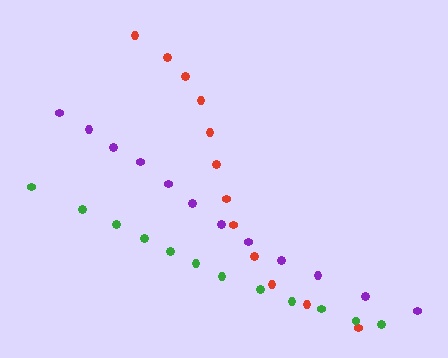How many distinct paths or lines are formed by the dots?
There are 3 distinct paths.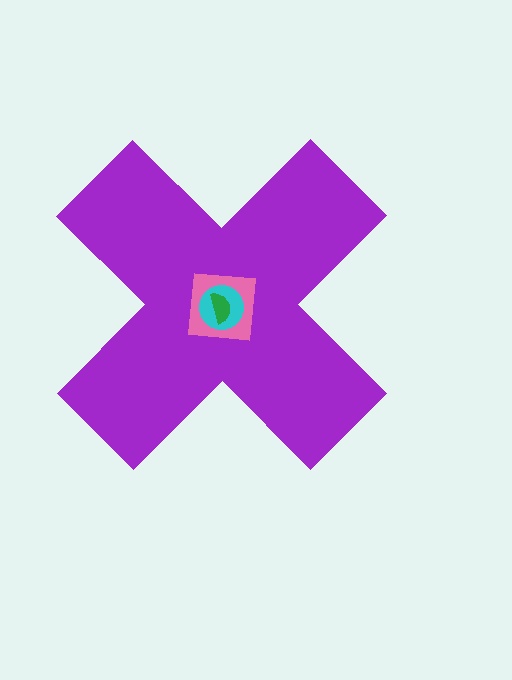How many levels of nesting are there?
4.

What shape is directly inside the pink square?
The cyan circle.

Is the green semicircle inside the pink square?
Yes.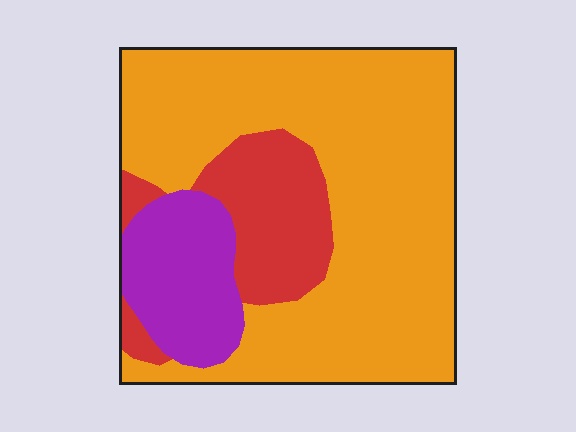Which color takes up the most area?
Orange, at roughly 70%.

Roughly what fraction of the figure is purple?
Purple covers about 15% of the figure.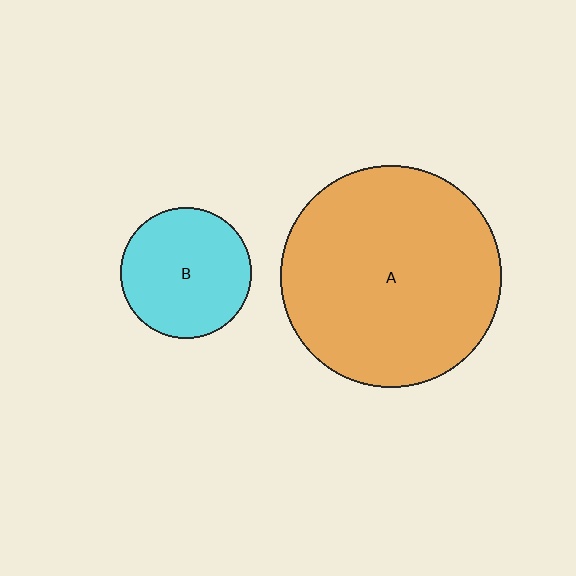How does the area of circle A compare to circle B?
Approximately 2.9 times.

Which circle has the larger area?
Circle A (orange).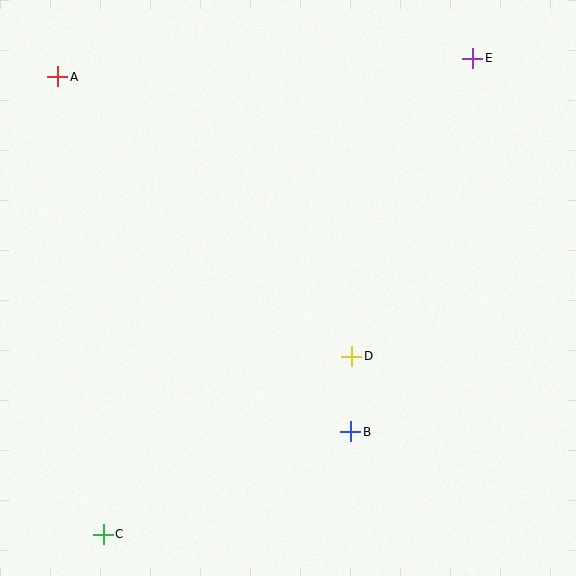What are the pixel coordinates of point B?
Point B is at (351, 432).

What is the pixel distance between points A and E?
The distance between A and E is 415 pixels.